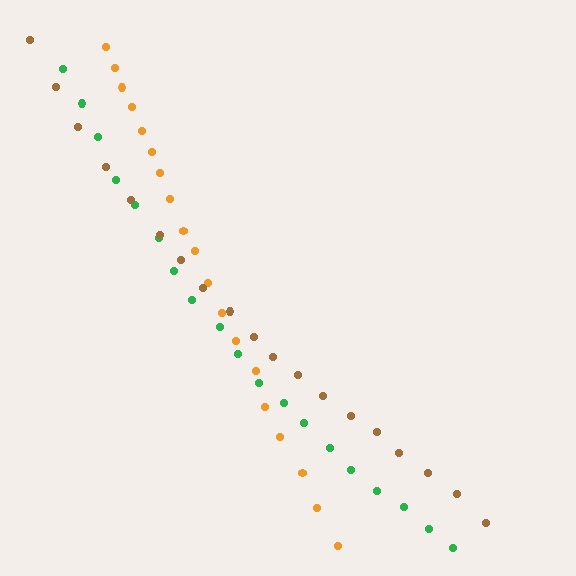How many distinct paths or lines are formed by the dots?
There are 3 distinct paths.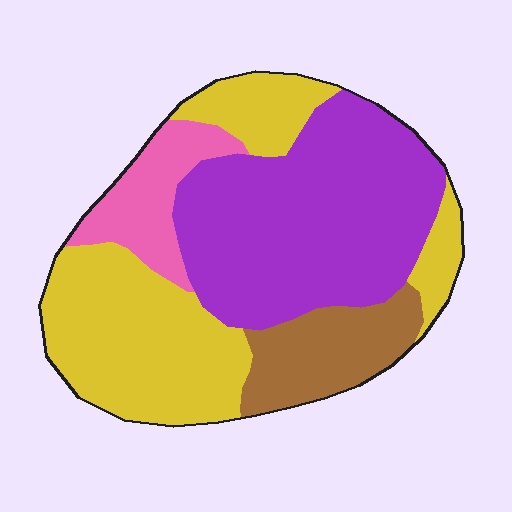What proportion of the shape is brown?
Brown takes up about one eighth (1/8) of the shape.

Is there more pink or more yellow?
Yellow.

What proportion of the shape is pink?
Pink takes up less than a quarter of the shape.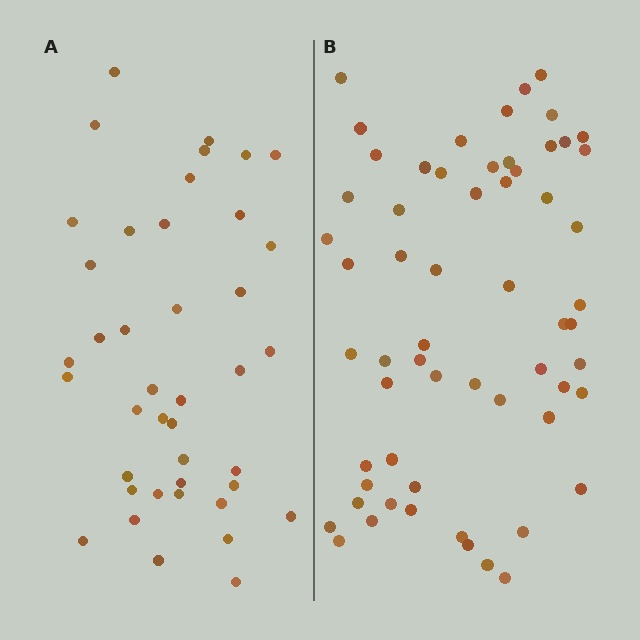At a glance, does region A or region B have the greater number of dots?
Region B (the right region) has more dots.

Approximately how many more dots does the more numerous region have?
Region B has approximately 20 more dots than region A.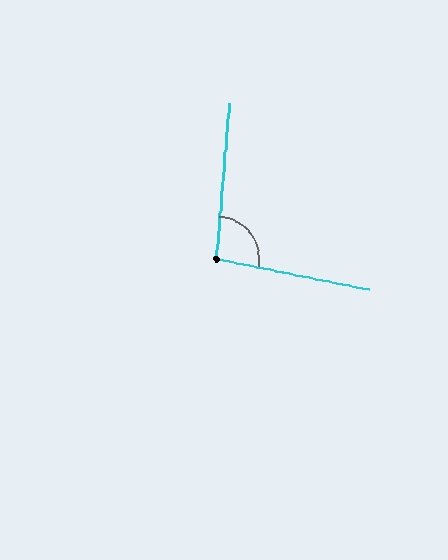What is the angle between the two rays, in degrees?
Approximately 97 degrees.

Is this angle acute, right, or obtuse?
It is obtuse.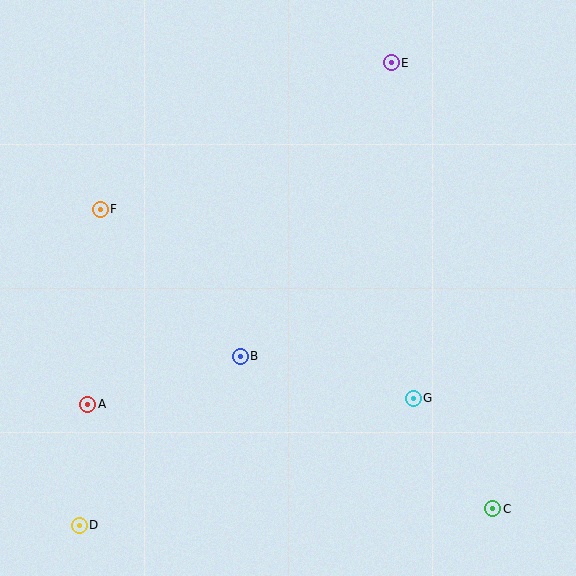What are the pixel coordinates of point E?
Point E is at (391, 63).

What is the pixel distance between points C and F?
The distance between C and F is 494 pixels.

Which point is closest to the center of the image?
Point B at (240, 356) is closest to the center.